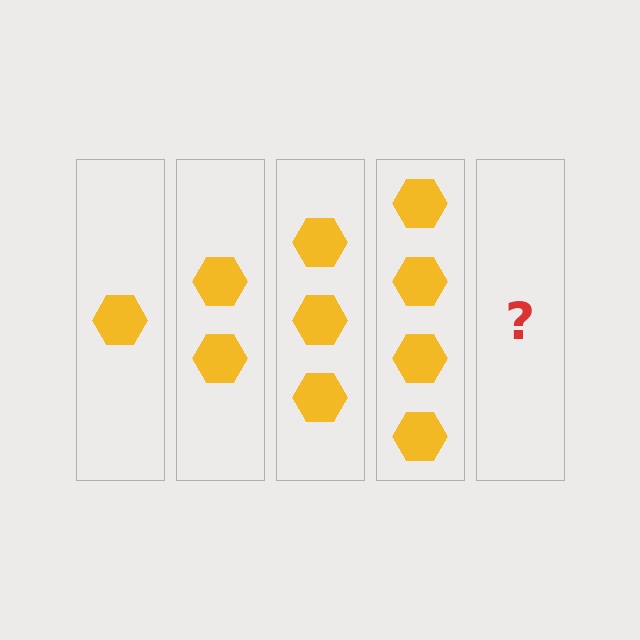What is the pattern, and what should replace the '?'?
The pattern is that each step adds one more hexagon. The '?' should be 5 hexagons.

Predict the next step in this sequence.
The next step is 5 hexagons.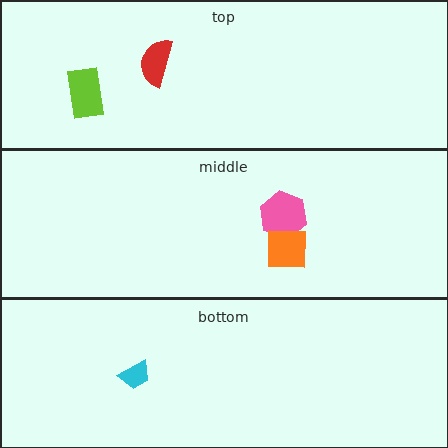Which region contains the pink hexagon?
The middle region.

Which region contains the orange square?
The middle region.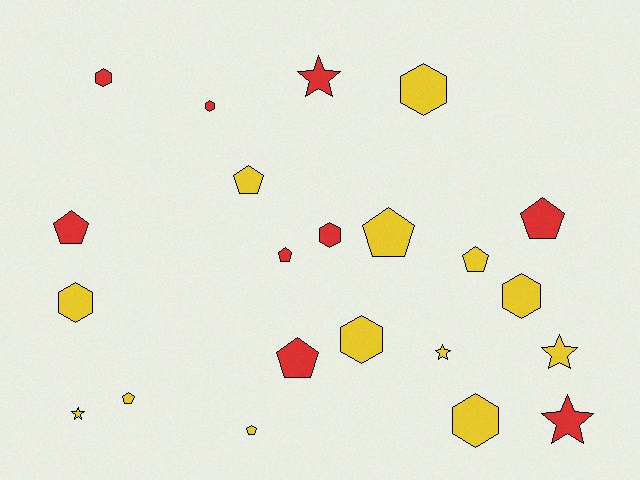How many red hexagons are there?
There are 3 red hexagons.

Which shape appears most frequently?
Pentagon, with 9 objects.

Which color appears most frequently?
Yellow, with 13 objects.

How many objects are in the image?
There are 22 objects.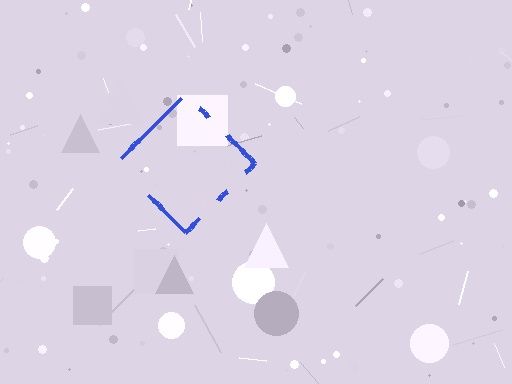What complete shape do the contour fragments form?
The contour fragments form a diamond.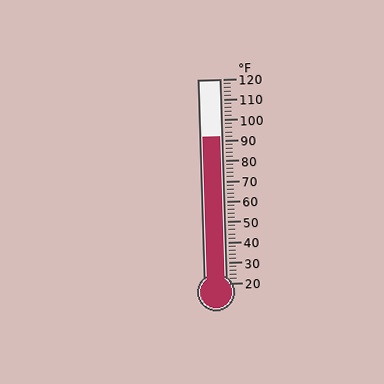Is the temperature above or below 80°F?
The temperature is above 80°F.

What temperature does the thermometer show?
The thermometer shows approximately 92°F.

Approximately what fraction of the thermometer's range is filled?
The thermometer is filled to approximately 70% of its range.